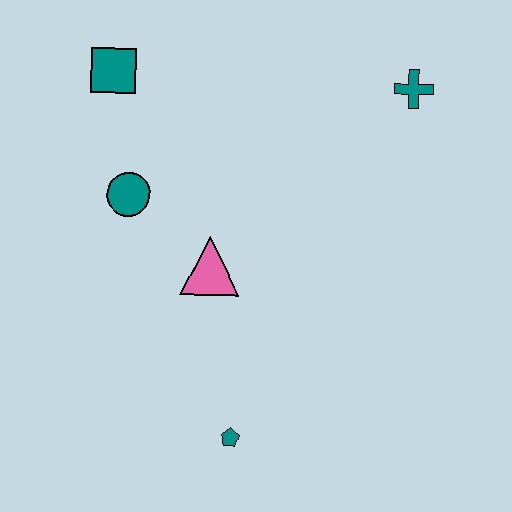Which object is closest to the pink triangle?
The teal circle is closest to the pink triangle.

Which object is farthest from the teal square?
The teal pentagon is farthest from the teal square.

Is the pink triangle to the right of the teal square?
Yes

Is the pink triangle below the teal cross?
Yes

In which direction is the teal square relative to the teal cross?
The teal square is to the left of the teal cross.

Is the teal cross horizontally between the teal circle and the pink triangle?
No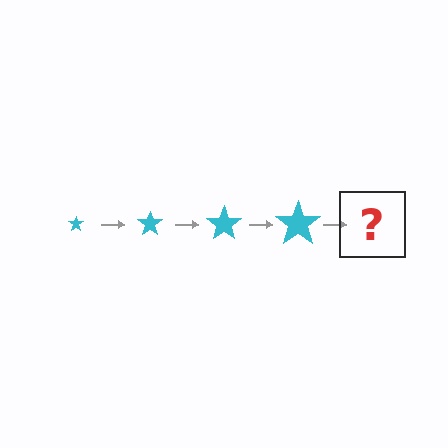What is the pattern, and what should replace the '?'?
The pattern is that the star gets progressively larger each step. The '?' should be a cyan star, larger than the previous one.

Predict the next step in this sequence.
The next step is a cyan star, larger than the previous one.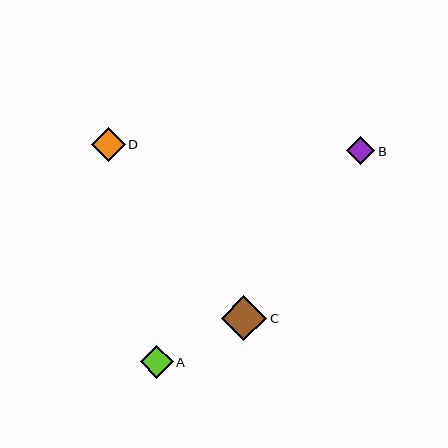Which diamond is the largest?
Diamond C is the largest with a size of approximately 46 pixels.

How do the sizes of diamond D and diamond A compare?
Diamond D and diamond A are approximately the same size.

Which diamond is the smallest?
Diamond B is the smallest with a size of approximately 28 pixels.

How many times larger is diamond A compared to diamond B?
Diamond A is approximately 1.2 times the size of diamond B.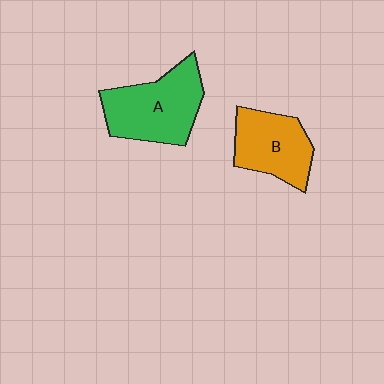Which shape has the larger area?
Shape A (green).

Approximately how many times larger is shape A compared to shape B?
Approximately 1.3 times.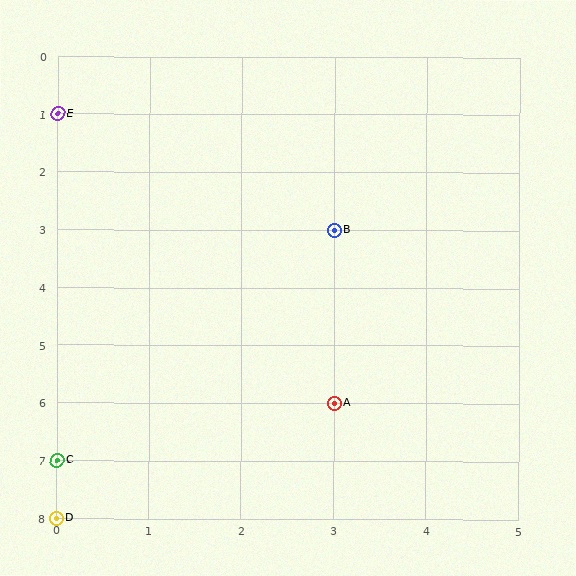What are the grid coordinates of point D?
Point D is at grid coordinates (0, 8).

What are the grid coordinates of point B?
Point B is at grid coordinates (3, 3).